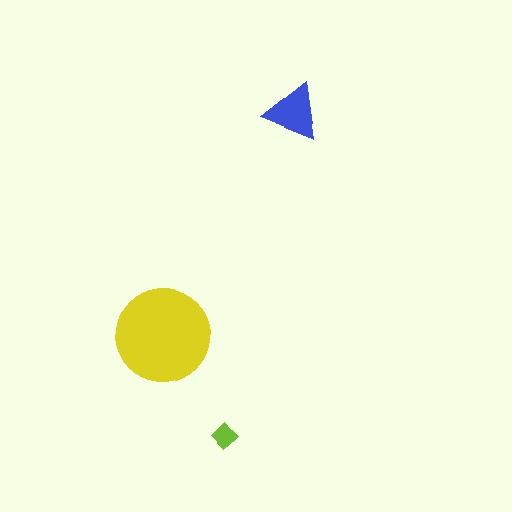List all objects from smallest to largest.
The lime diamond, the blue triangle, the yellow circle.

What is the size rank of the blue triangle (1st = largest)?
2nd.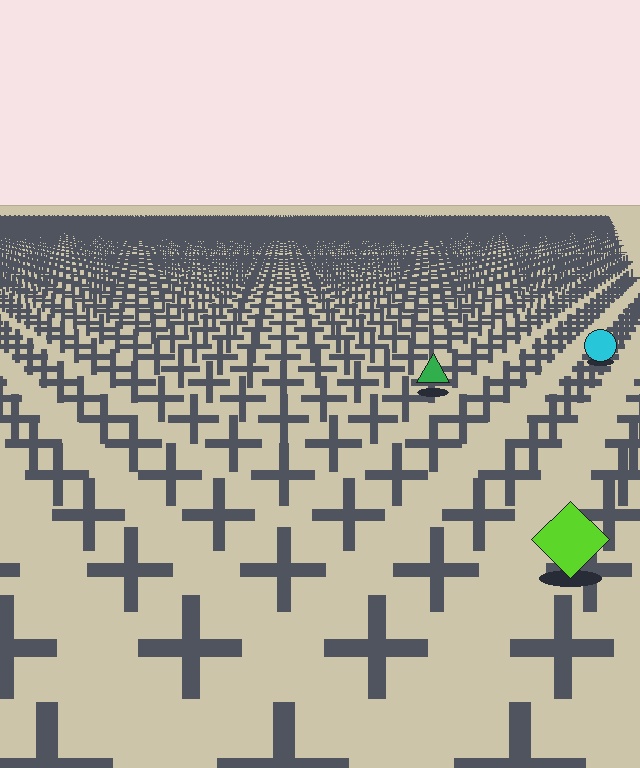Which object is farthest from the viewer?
The cyan circle is farthest from the viewer. It appears smaller and the ground texture around it is denser.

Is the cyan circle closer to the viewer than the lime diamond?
No. The lime diamond is closer — you can tell from the texture gradient: the ground texture is coarser near it.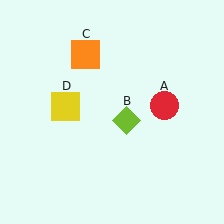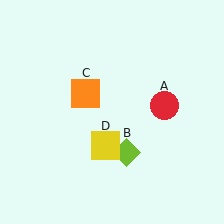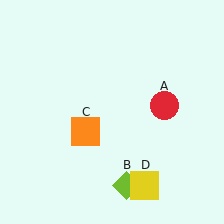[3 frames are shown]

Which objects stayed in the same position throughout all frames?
Red circle (object A) remained stationary.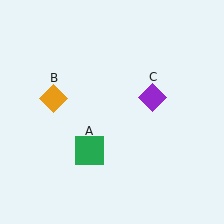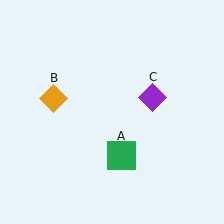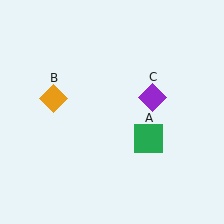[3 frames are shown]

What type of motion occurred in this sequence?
The green square (object A) rotated counterclockwise around the center of the scene.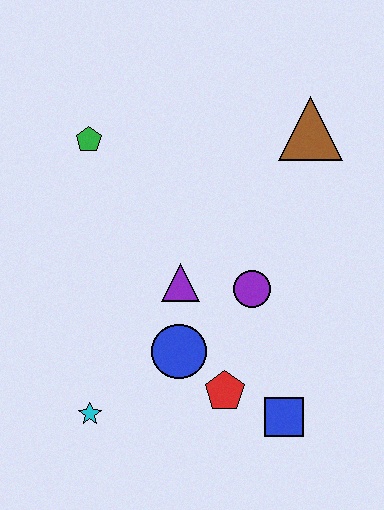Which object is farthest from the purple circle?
The green pentagon is farthest from the purple circle.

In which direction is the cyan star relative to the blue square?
The cyan star is to the left of the blue square.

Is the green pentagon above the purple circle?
Yes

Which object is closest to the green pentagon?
The purple triangle is closest to the green pentagon.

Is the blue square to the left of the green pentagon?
No